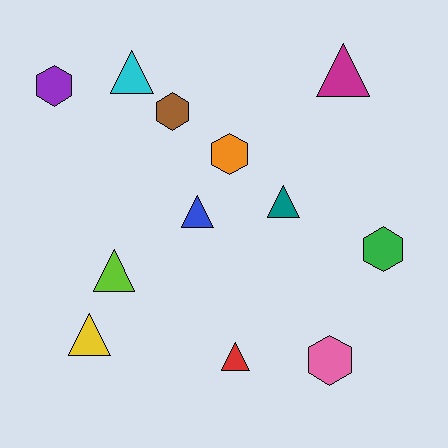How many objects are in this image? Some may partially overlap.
There are 12 objects.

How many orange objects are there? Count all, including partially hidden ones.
There is 1 orange object.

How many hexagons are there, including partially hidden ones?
There are 5 hexagons.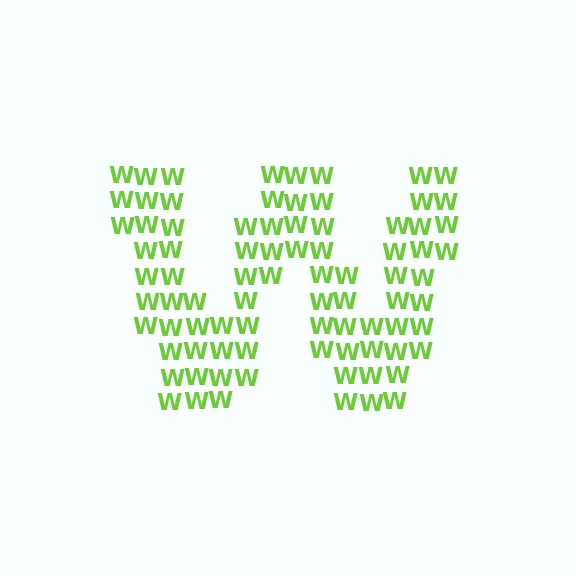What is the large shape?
The large shape is the letter W.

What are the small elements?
The small elements are letter W's.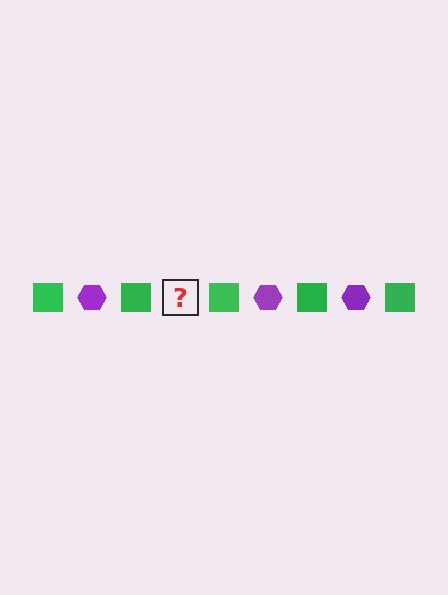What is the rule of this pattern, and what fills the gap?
The rule is that the pattern alternates between green square and purple hexagon. The gap should be filled with a purple hexagon.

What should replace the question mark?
The question mark should be replaced with a purple hexagon.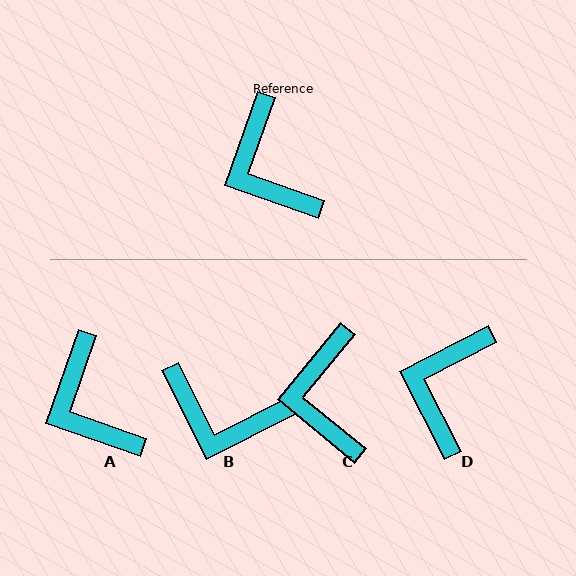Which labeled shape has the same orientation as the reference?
A.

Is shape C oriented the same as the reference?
No, it is off by about 20 degrees.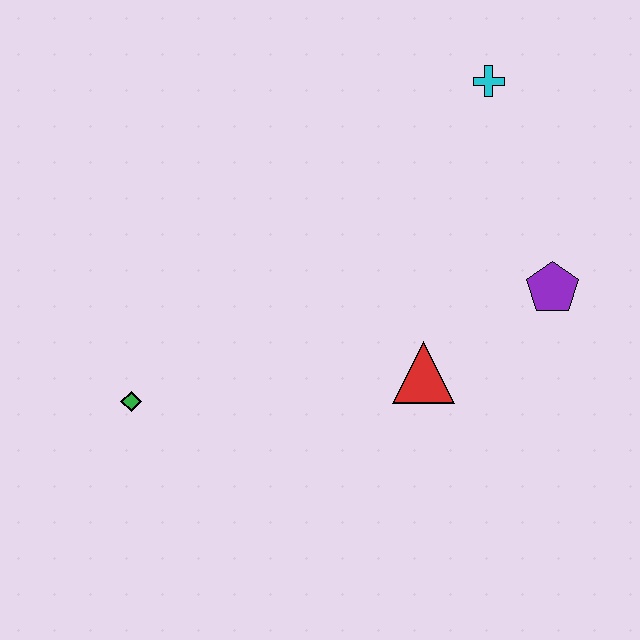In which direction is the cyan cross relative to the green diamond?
The cyan cross is to the right of the green diamond.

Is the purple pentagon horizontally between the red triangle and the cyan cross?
No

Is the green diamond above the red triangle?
No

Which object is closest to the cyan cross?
The purple pentagon is closest to the cyan cross.